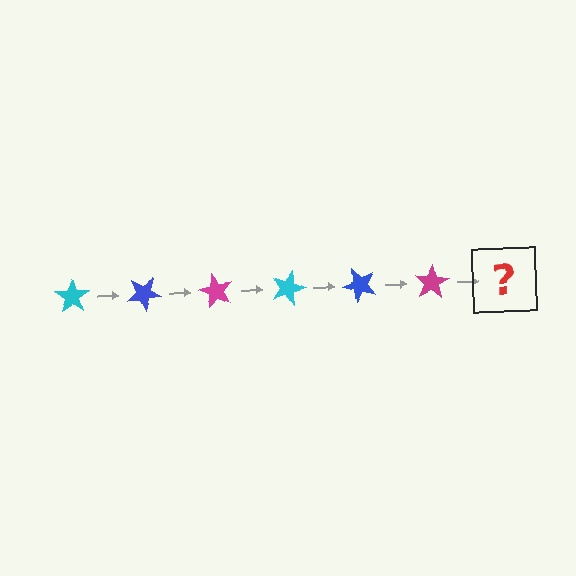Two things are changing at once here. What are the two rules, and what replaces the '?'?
The two rules are that it rotates 30 degrees each step and the color cycles through cyan, blue, and magenta. The '?' should be a cyan star, rotated 180 degrees from the start.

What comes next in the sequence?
The next element should be a cyan star, rotated 180 degrees from the start.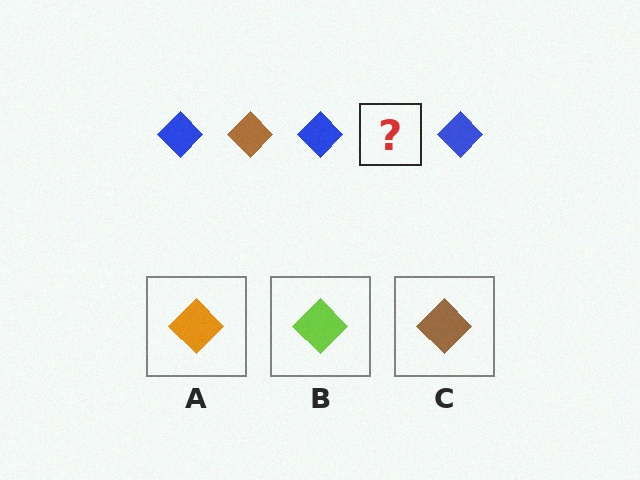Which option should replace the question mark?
Option C.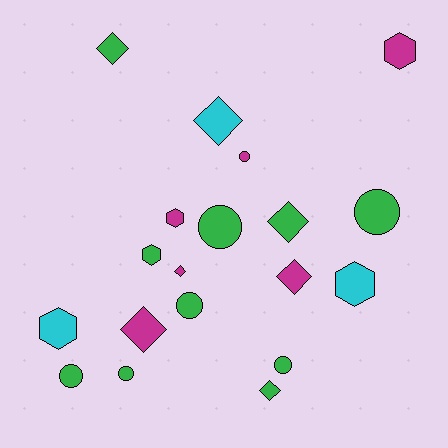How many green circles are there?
There are 6 green circles.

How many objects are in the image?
There are 19 objects.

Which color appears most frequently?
Green, with 10 objects.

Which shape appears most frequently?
Circle, with 7 objects.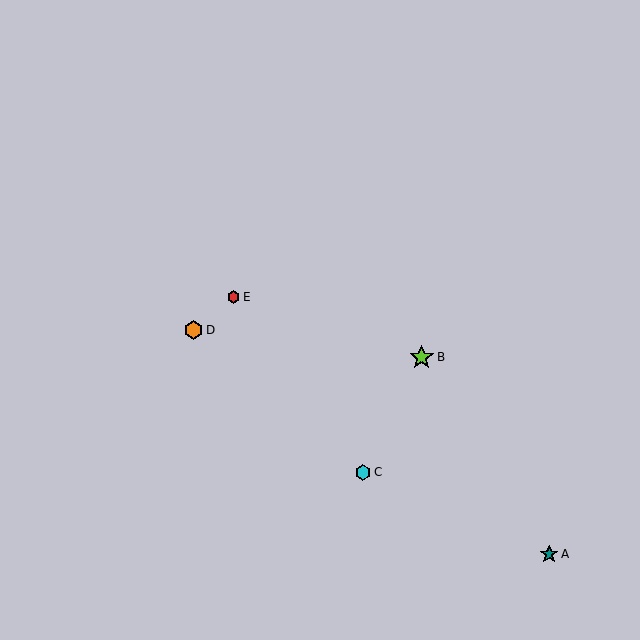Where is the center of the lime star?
The center of the lime star is at (422, 357).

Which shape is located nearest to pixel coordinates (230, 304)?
The red hexagon (labeled E) at (234, 297) is nearest to that location.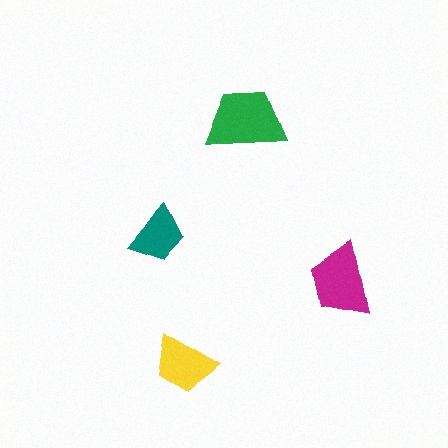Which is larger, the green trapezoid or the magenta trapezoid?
The green one.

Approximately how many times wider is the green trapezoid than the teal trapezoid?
About 1.5 times wider.